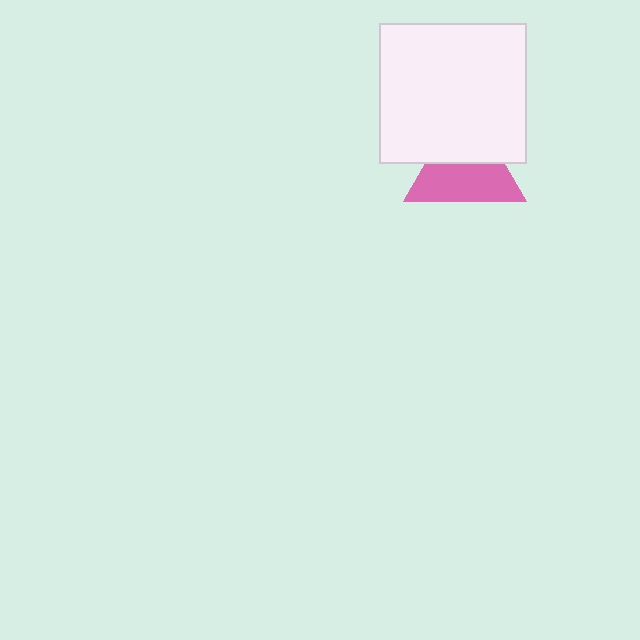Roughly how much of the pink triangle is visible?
About half of it is visible (roughly 59%).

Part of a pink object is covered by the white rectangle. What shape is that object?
It is a triangle.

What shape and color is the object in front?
The object in front is a white rectangle.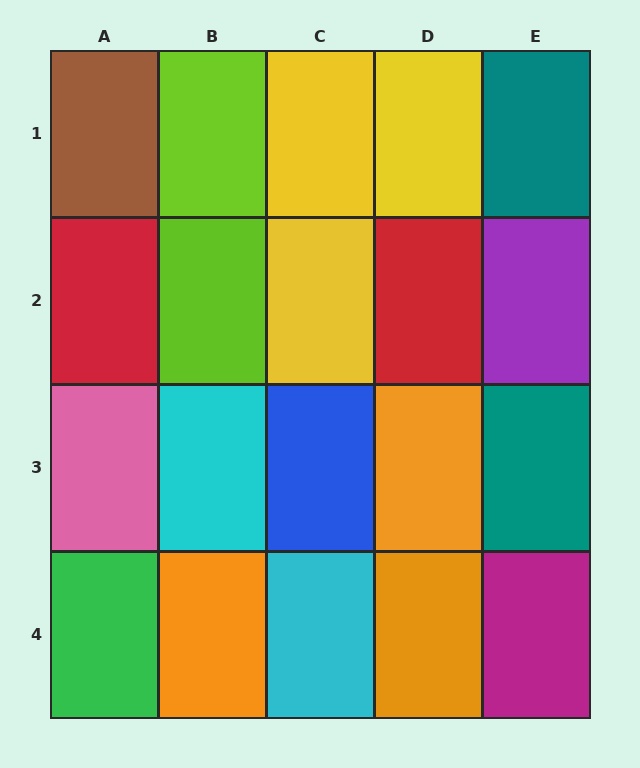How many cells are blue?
1 cell is blue.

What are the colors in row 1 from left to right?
Brown, lime, yellow, yellow, teal.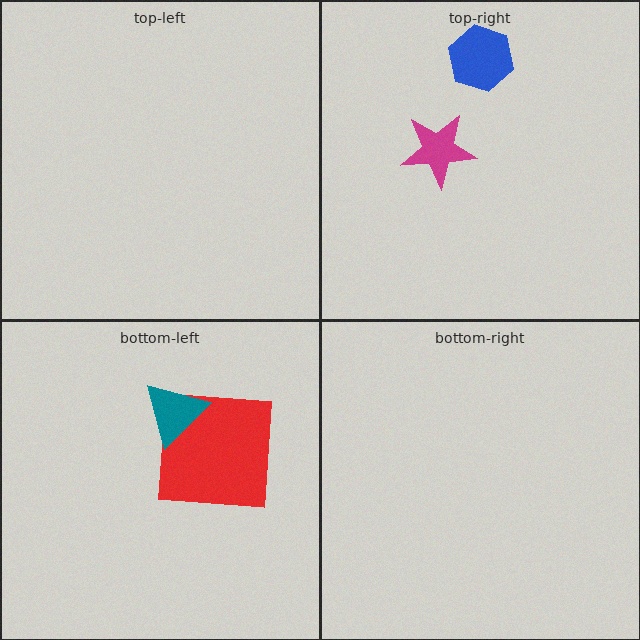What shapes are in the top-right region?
The magenta star, the blue hexagon.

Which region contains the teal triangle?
The bottom-left region.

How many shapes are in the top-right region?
2.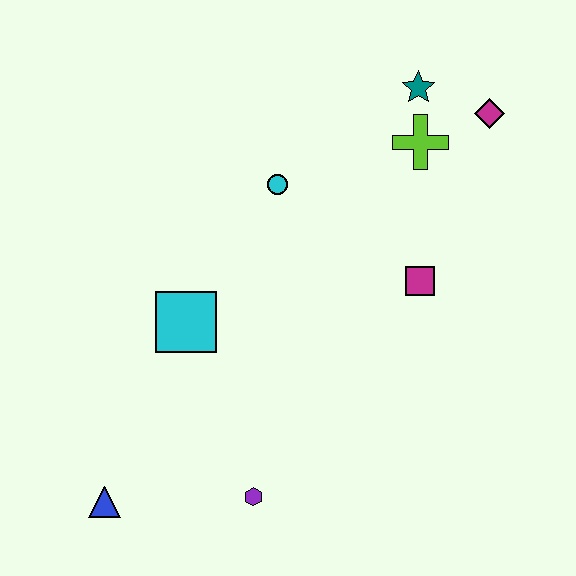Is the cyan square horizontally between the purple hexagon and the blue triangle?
Yes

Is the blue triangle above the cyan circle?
No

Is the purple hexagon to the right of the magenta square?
No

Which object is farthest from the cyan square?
The magenta diamond is farthest from the cyan square.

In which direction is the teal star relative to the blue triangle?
The teal star is above the blue triangle.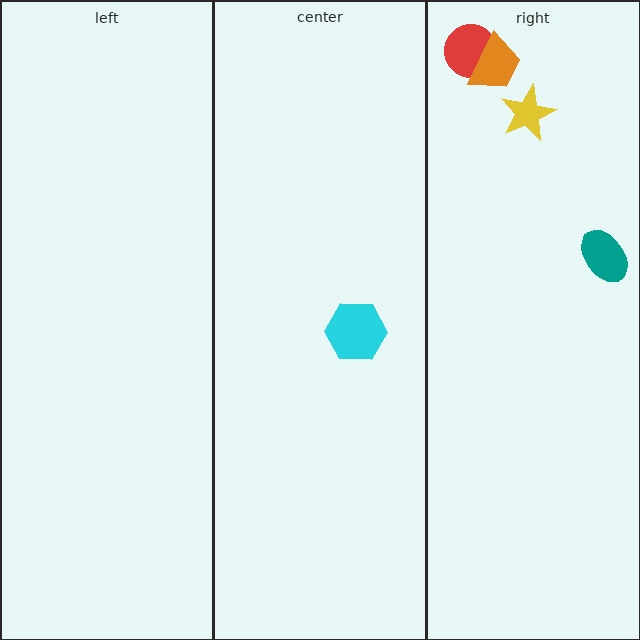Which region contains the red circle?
The right region.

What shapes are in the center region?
The cyan hexagon.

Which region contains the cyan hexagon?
The center region.